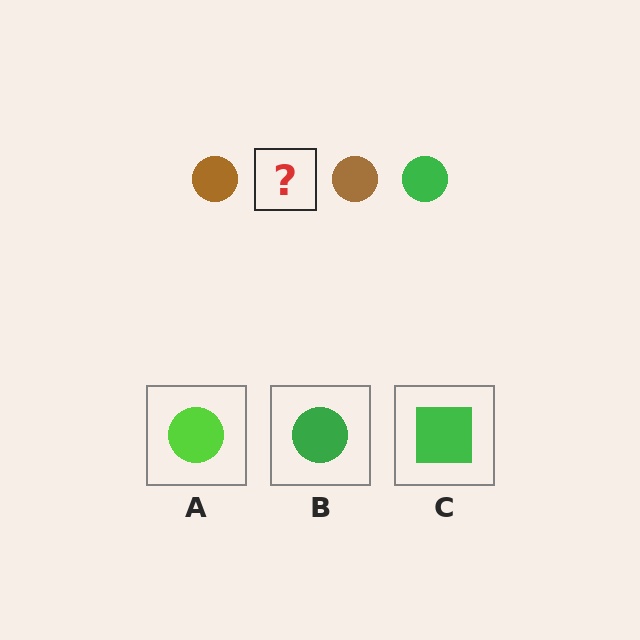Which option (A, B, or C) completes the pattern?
B.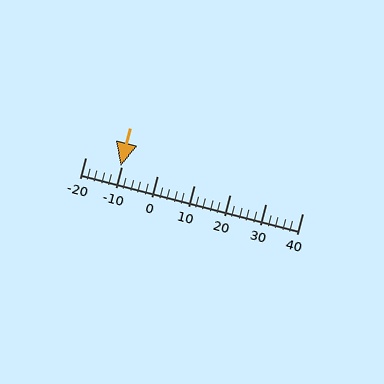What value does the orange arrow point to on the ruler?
The orange arrow points to approximately -10.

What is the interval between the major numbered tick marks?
The major tick marks are spaced 10 units apart.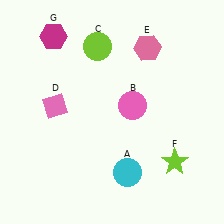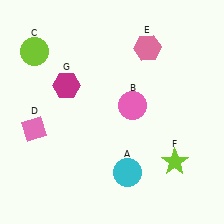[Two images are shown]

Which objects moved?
The objects that moved are: the lime circle (C), the pink diamond (D), the magenta hexagon (G).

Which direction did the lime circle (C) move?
The lime circle (C) moved left.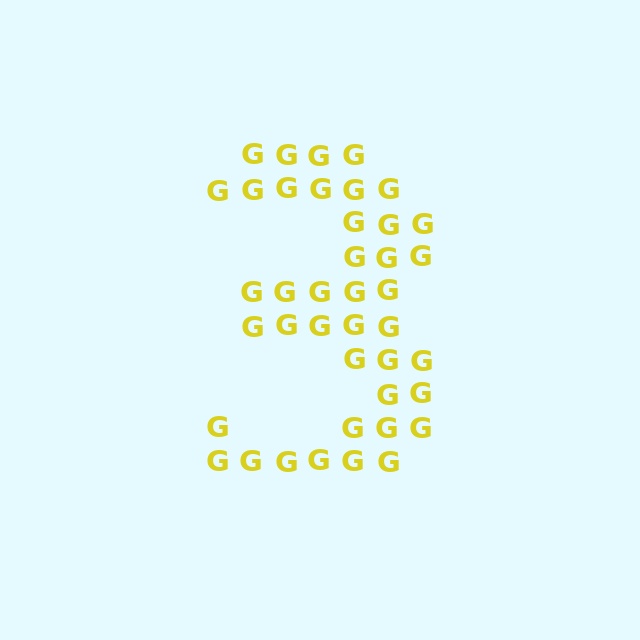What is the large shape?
The large shape is the digit 3.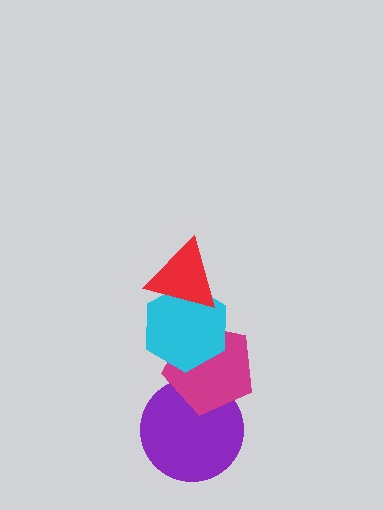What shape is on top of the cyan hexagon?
The red triangle is on top of the cyan hexagon.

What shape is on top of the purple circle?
The magenta pentagon is on top of the purple circle.